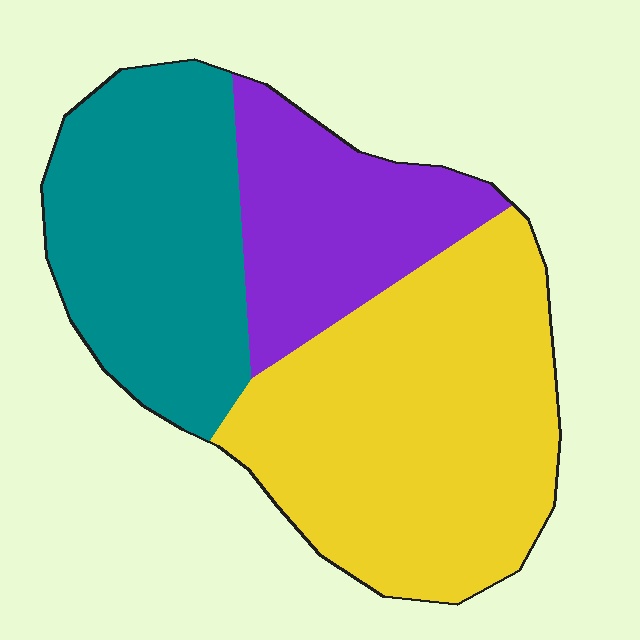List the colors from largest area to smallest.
From largest to smallest: yellow, teal, purple.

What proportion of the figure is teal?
Teal takes up about one third (1/3) of the figure.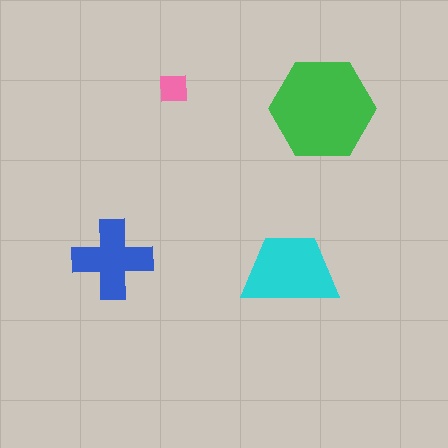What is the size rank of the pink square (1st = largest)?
4th.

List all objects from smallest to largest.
The pink square, the blue cross, the cyan trapezoid, the green hexagon.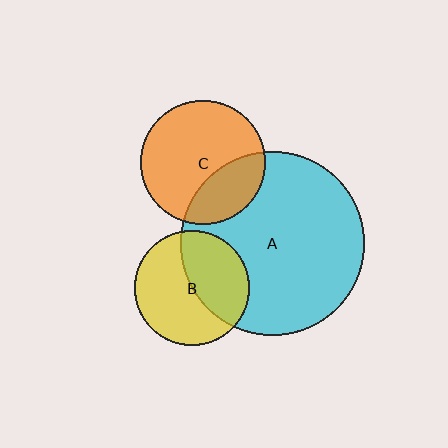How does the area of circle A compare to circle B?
Approximately 2.5 times.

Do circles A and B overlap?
Yes.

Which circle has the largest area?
Circle A (cyan).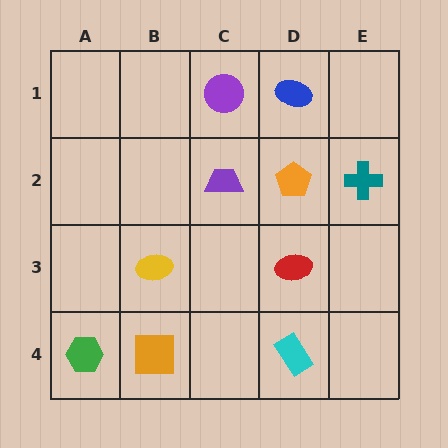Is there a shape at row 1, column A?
No, that cell is empty.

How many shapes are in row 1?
2 shapes.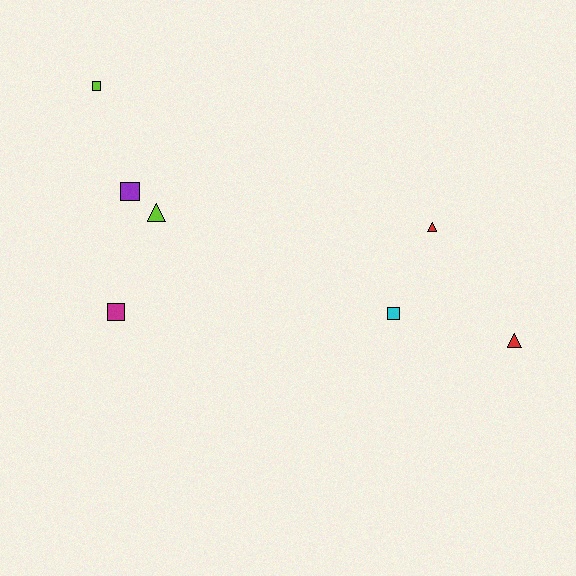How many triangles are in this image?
There are 3 triangles.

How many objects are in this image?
There are 7 objects.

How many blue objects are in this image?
There are no blue objects.